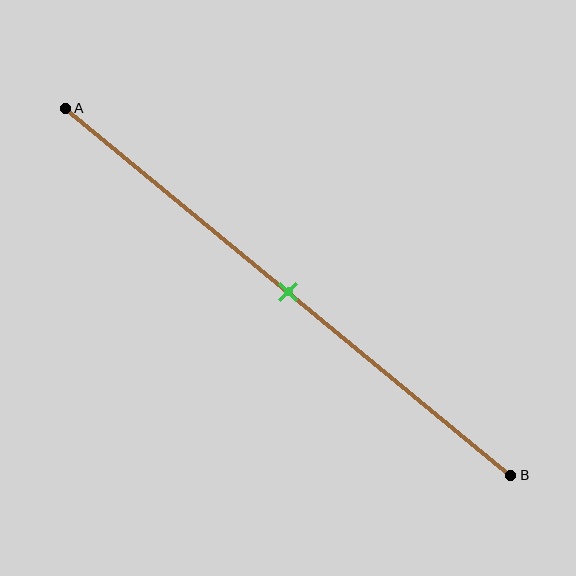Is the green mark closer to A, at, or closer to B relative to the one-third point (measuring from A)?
The green mark is closer to point B than the one-third point of segment AB.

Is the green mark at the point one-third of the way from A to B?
No, the mark is at about 50% from A, not at the 33% one-third point.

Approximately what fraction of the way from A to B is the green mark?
The green mark is approximately 50% of the way from A to B.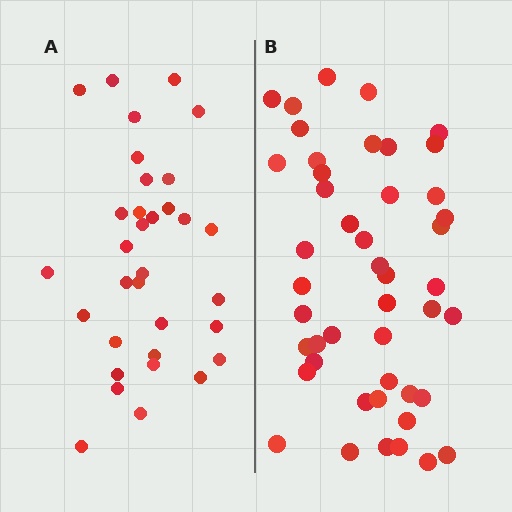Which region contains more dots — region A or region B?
Region B (the right region) has more dots.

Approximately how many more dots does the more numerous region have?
Region B has approximately 15 more dots than region A.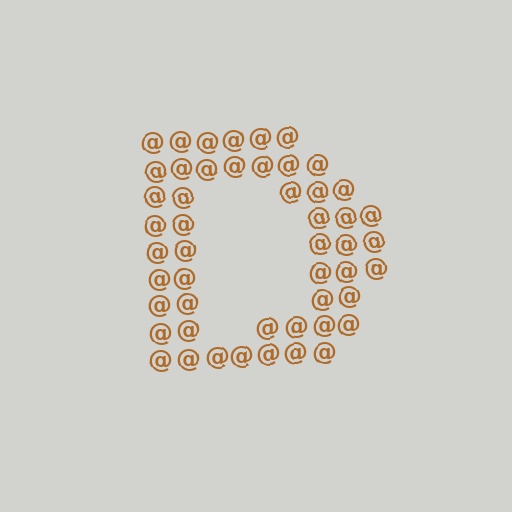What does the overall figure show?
The overall figure shows the letter D.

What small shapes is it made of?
It is made of small at signs.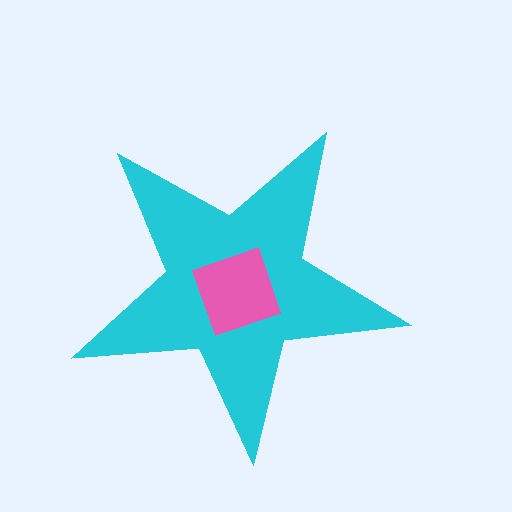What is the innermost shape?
The pink diamond.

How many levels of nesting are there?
2.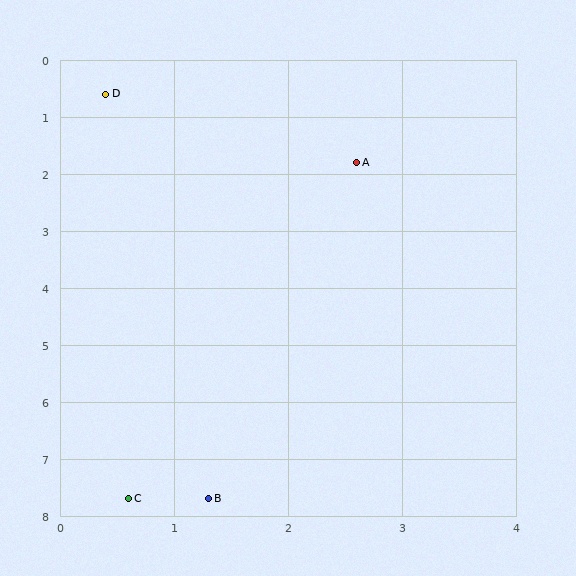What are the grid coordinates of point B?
Point B is at approximately (1.3, 7.7).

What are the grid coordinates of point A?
Point A is at approximately (2.6, 1.8).